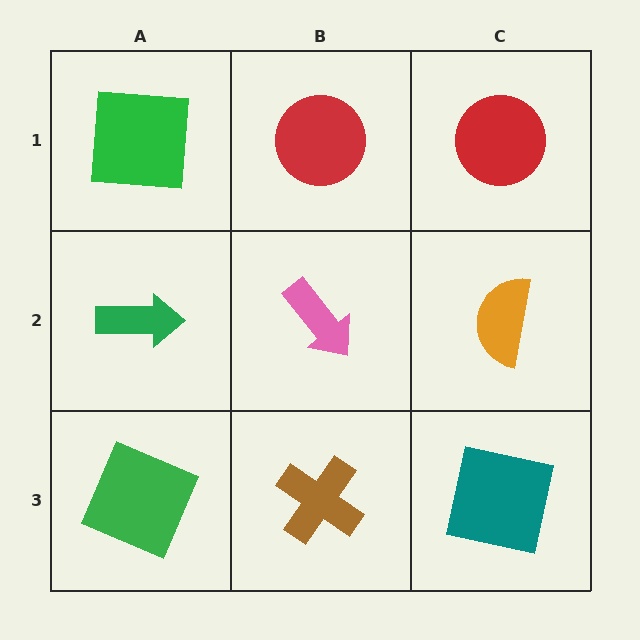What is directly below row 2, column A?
A green square.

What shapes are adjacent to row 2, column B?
A red circle (row 1, column B), a brown cross (row 3, column B), a green arrow (row 2, column A), an orange semicircle (row 2, column C).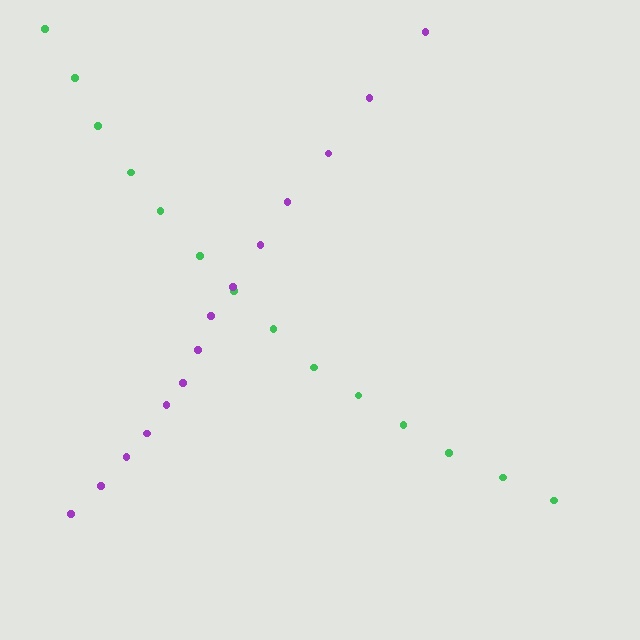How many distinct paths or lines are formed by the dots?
There are 2 distinct paths.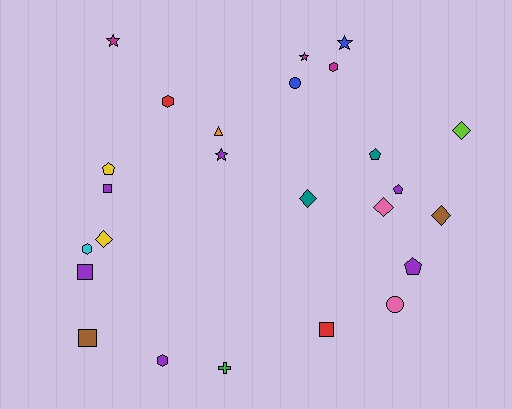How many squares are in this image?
There are 4 squares.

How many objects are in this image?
There are 25 objects.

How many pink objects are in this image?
There are 2 pink objects.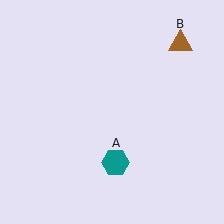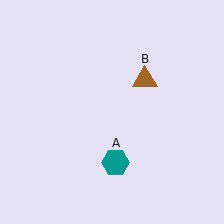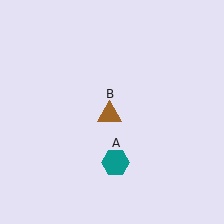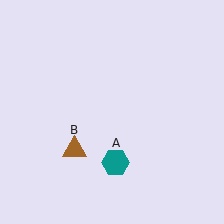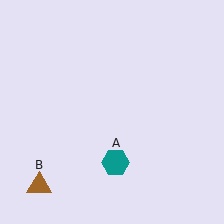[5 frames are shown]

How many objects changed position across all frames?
1 object changed position: brown triangle (object B).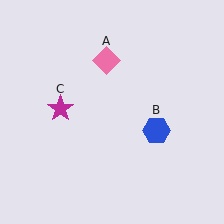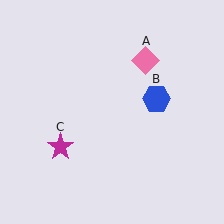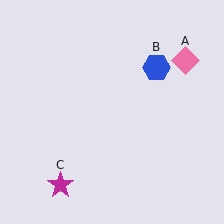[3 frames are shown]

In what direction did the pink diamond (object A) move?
The pink diamond (object A) moved right.